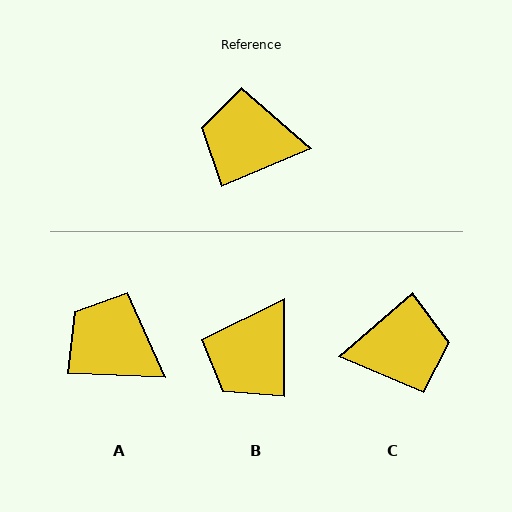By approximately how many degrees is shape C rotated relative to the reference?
Approximately 162 degrees clockwise.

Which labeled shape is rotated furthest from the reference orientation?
C, about 162 degrees away.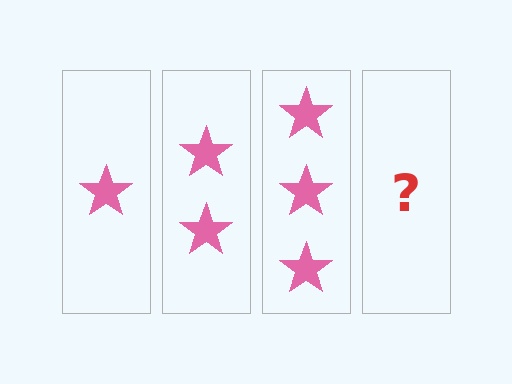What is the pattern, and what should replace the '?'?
The pattern is that each step adds one more star. The '?' should be 4 stars.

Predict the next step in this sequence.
The next step is 4 stars.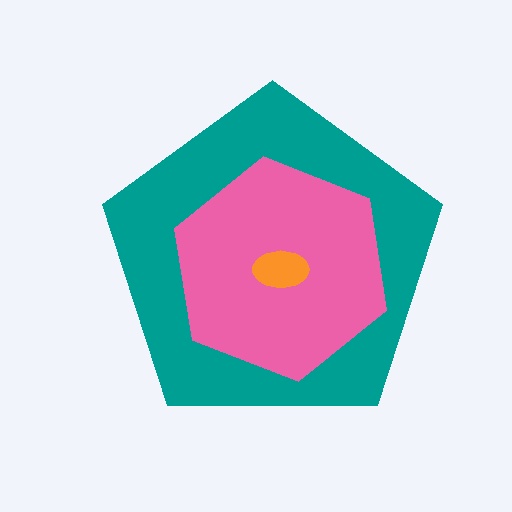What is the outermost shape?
The teal pentagon.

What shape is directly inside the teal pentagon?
The pink hexagon.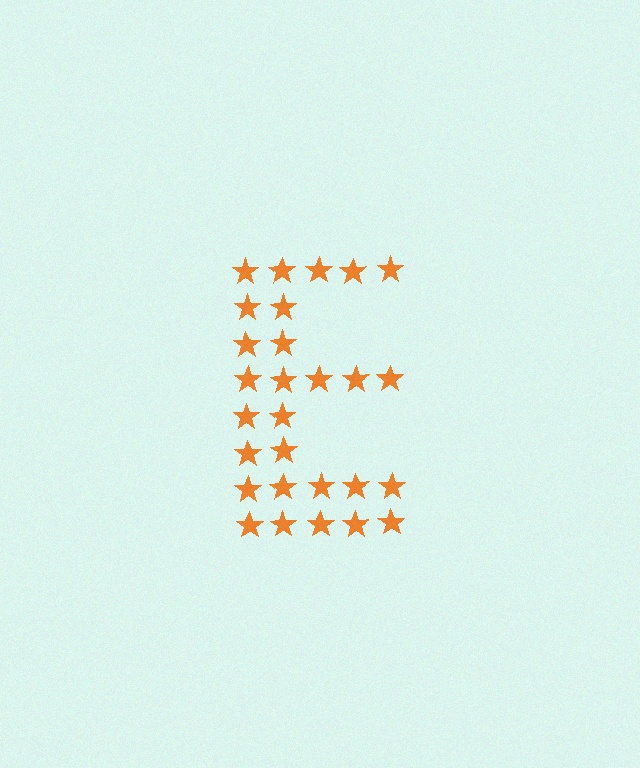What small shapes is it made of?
It is made of small stars.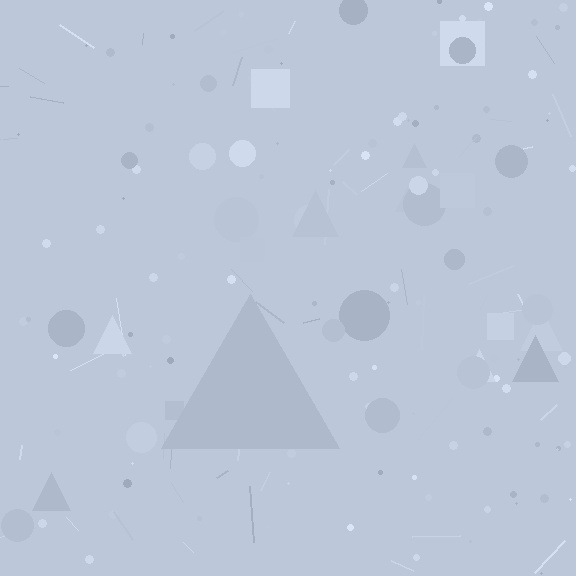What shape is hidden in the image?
A triangle is hidden in the image.